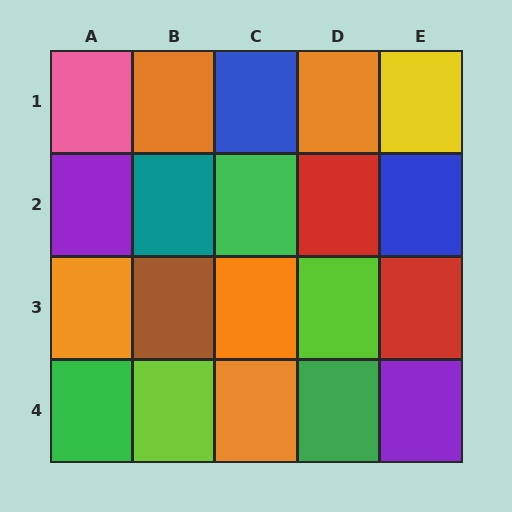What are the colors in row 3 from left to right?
Orange, brown, orange, lime, red.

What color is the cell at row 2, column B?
Teal.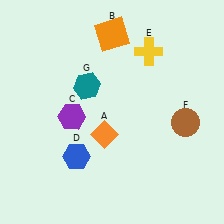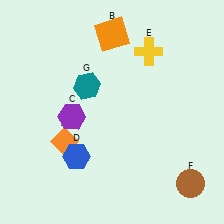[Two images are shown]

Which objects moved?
The objects that moved are: the orange diamond (A), the brown circle (F).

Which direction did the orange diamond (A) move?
The orange diamond (A) moved left.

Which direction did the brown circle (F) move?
The brown circle (F) moved down.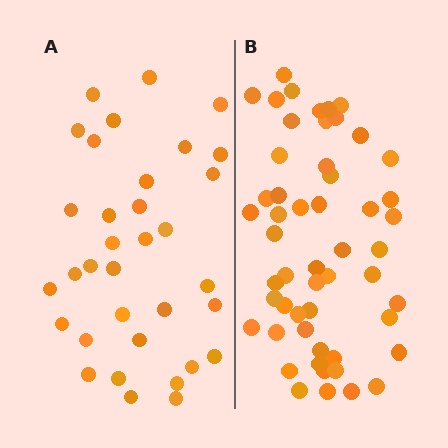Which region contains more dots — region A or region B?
Region B (the right region) has more dots.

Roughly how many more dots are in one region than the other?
Region B has approximately 20 more dots than region A.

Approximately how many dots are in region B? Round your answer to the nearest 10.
About 50 dots. (The exact count is 53, which rounds to 50.)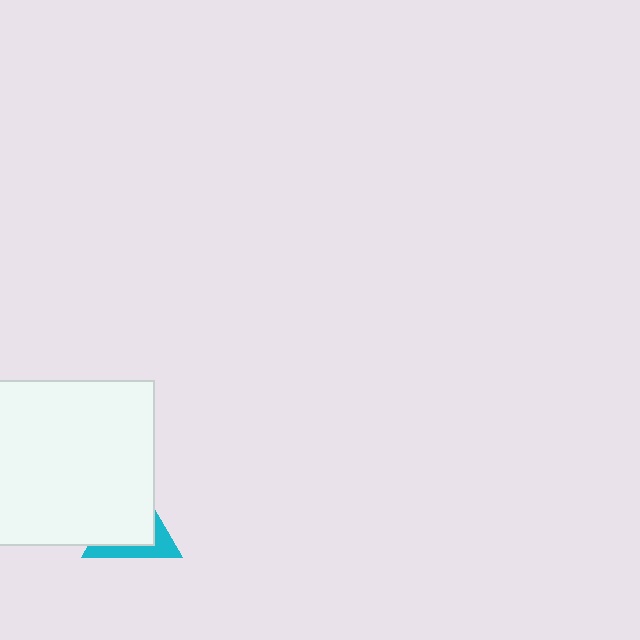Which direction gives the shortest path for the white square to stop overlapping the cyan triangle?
Moving toward the upper-left gives the shortest separation.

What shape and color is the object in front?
The object in front is a white square.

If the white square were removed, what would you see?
You would see the complete cyan triangle.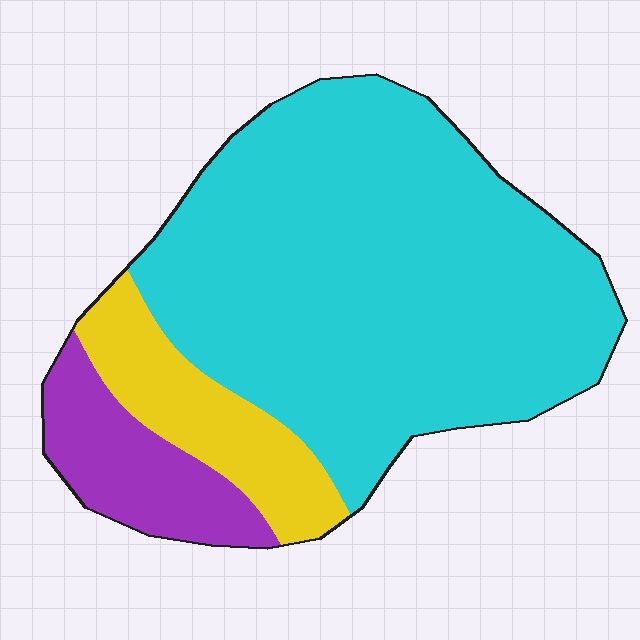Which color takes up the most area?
Cyan, at roughly 75%.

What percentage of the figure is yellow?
Yellow takes up about one eighth (1/8) of the figure.